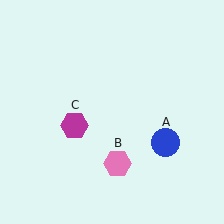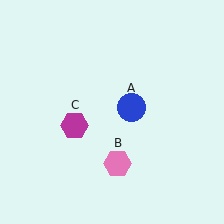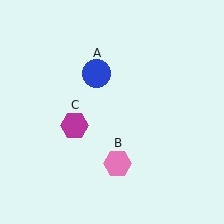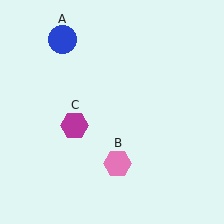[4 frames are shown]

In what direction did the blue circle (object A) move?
The blue circle (object A) moved up and to the left.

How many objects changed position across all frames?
1 object changed position: blue circle (object A).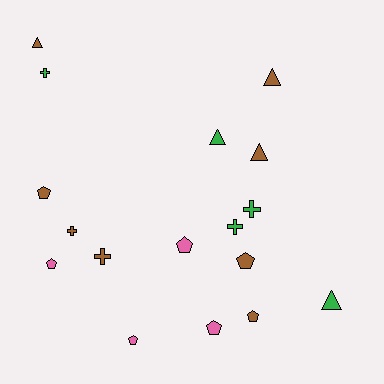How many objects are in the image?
There are 17 objects.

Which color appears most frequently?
Brown, with 8 objects.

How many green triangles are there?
There are 2 green triangles.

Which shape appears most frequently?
Pentagon, with 7 objects.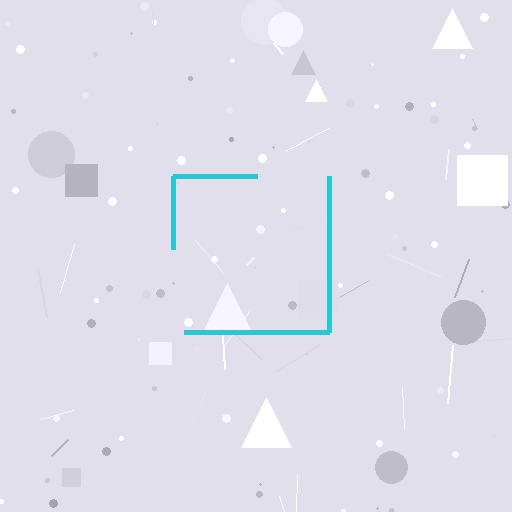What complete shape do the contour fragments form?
The contour fragments form a square.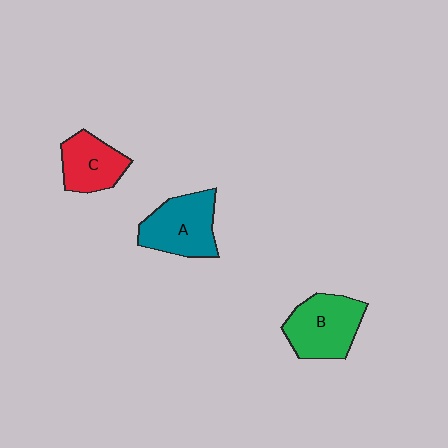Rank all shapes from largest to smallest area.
From largest to smallest: B (green), A (teal), C (red).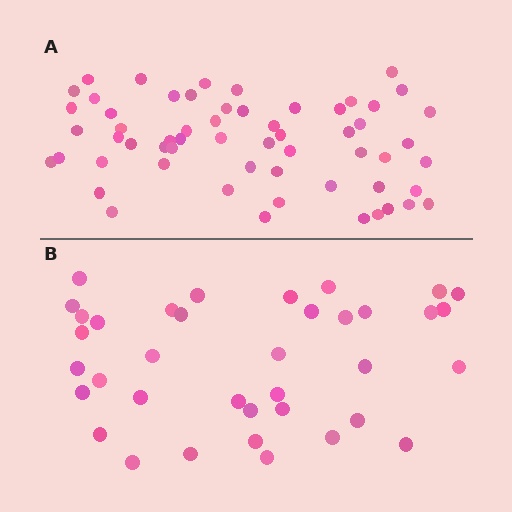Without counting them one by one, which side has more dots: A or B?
Region A (the top region) has more dots.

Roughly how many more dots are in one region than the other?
Region A has approximately 20 more dots than region B.